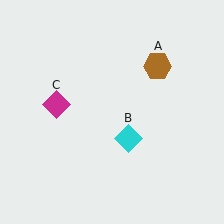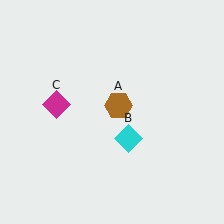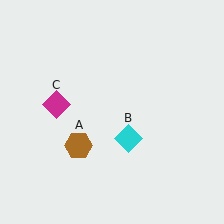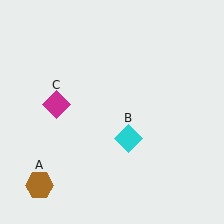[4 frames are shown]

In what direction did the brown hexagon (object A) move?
The brown hexagon (object A) moved down and to the left.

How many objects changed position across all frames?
1 object changed position: brown hexagon (object A).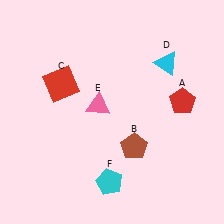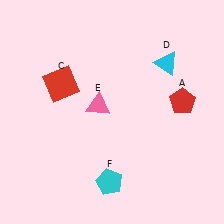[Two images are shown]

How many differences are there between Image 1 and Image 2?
There is 1 difference between the two images.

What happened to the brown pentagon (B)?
The brown pentagon (B) was removed in Image 2. It was in the bottom-right area of Image 1.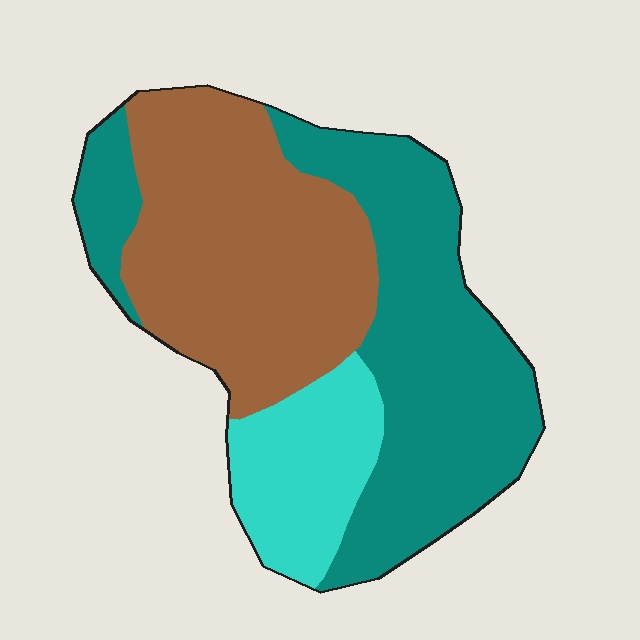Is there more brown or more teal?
Teal.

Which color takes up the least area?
Cyan, at roughly 15%.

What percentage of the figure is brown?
Brown takes up between a third and a half of the figure.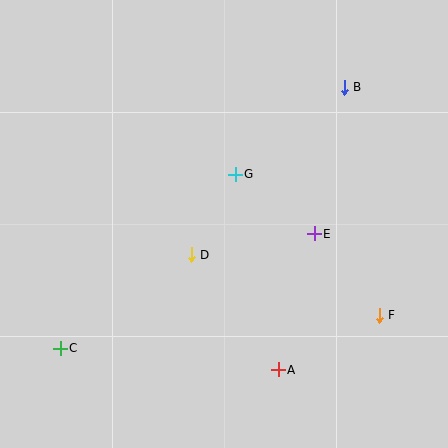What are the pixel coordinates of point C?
Point C is at (60, 348).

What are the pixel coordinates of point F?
Point F is at (379, 315).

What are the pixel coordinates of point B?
Point B is at (344, 87).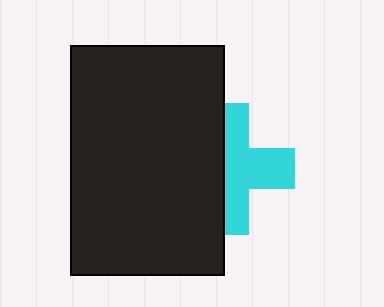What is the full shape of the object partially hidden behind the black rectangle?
The partially hidden object is a cyan cross.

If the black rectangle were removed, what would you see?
You would see the complete cyan cross.